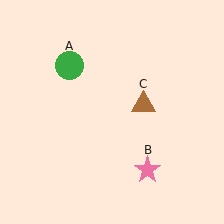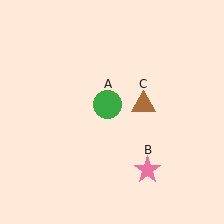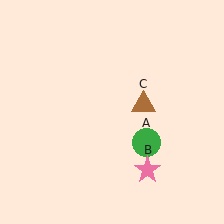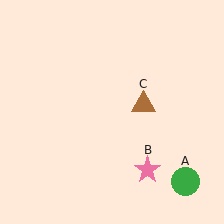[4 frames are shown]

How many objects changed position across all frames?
1 object changed position: green circle (object A).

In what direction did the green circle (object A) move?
The green circle (object A) moved down and to the right.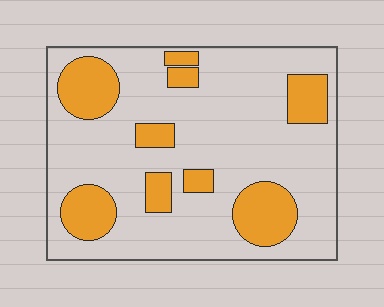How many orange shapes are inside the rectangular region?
9.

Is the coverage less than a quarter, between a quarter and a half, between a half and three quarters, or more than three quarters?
Less than a quarter.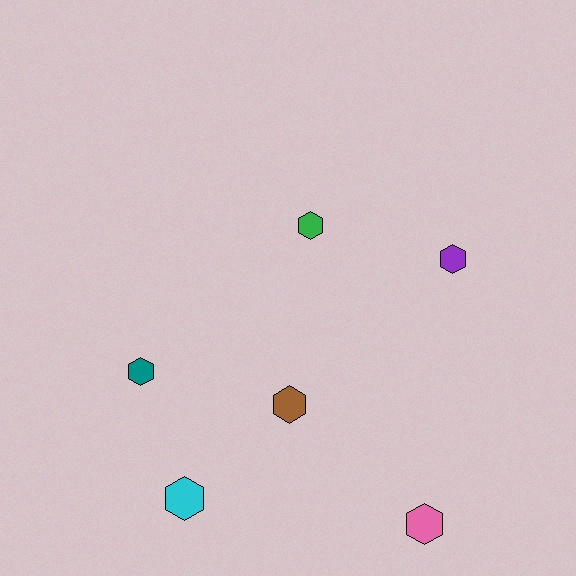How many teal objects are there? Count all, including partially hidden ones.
There is 1 teal object.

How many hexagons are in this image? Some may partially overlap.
There are 6 hexagons.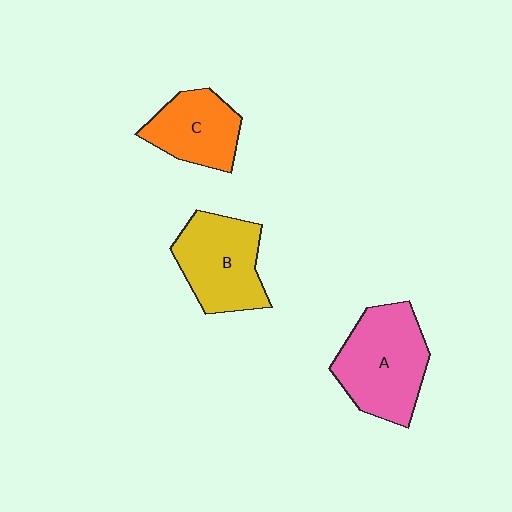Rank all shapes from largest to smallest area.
From largest to smallest: A (pink), B (yellow), C (orange).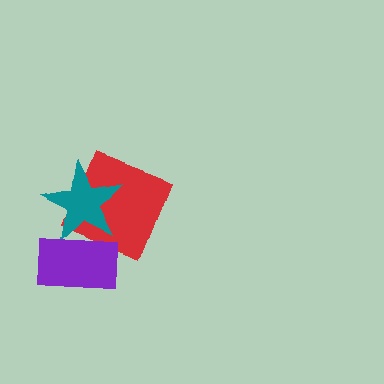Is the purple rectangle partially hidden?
No, no other shape covers it.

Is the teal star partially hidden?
Yes, it is partially covered by another shape.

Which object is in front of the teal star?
The purple rectangle is in front of the teal star.